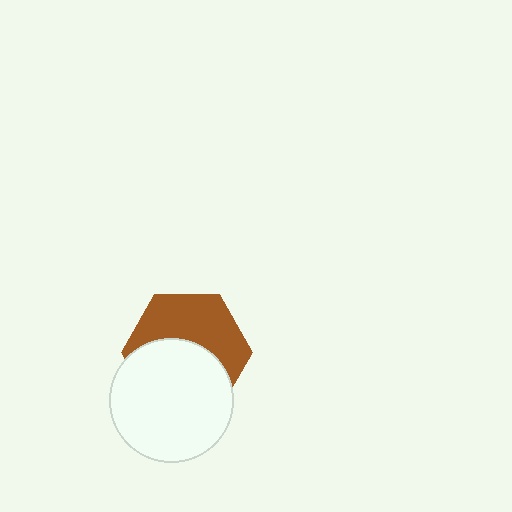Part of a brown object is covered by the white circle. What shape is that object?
It is a hexagon.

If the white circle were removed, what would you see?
You would see the complete brown hexagon.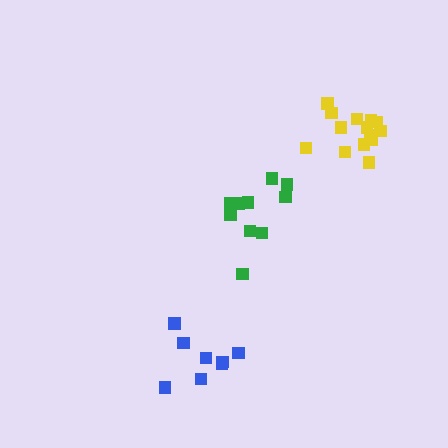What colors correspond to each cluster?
The clusters are colored: blue, yellow, green.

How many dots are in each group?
Group 1: 8 dots, Group 2: 14 dots, Group 3: 10 dots (32 total).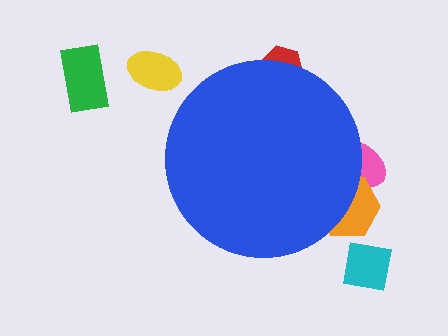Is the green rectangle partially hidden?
No, the green rectangle is fully visible.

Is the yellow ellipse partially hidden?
No, the yellow ellipse is fully visible.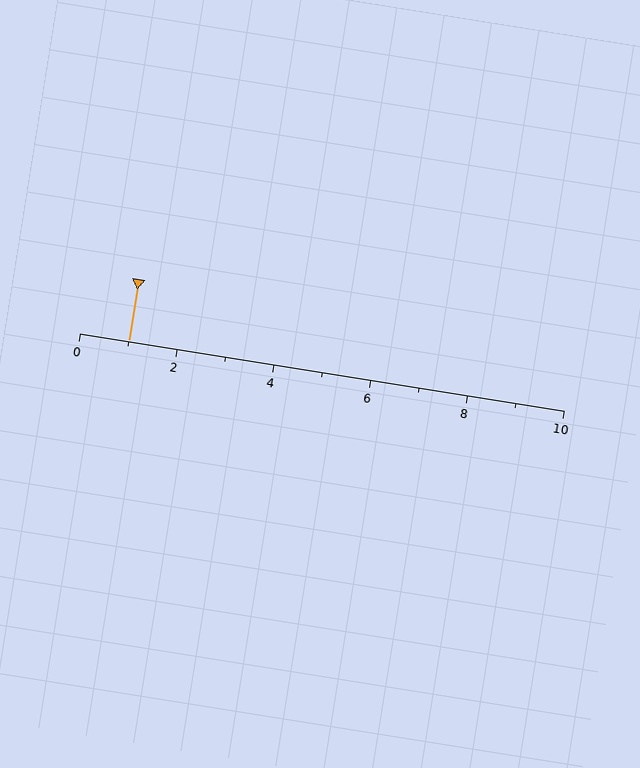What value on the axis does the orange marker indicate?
The marker indicates approximately 1.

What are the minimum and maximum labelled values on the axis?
The axis runs from 0 to 10.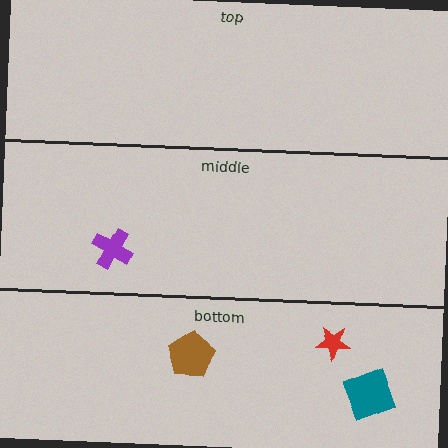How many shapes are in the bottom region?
3.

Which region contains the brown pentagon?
The bottom region.